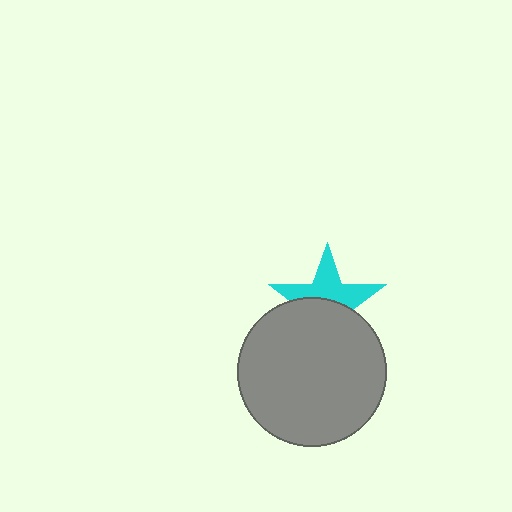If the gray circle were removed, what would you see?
You would see the complete cyan star.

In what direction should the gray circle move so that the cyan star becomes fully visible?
The gray circle should move down. That is the shortest direction to clear the overlap and leave the cyan star fully visible.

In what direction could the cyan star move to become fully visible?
The cyan star could move up. That would shift it out from behind the gray circle entirely.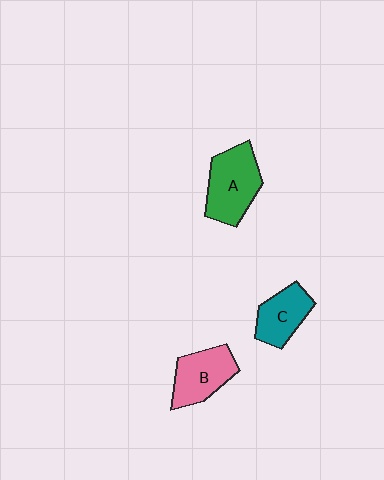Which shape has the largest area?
Shape A (green).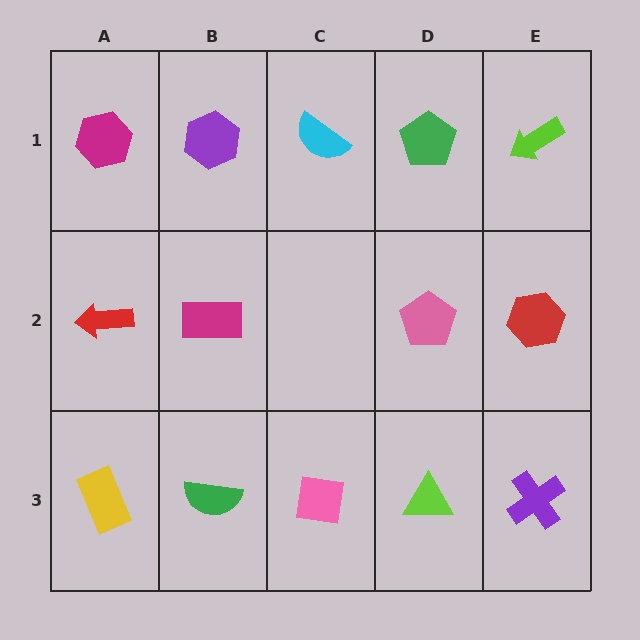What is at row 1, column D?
A green pentagon.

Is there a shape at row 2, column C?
No, that cell is empty.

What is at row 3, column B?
A green semicircle.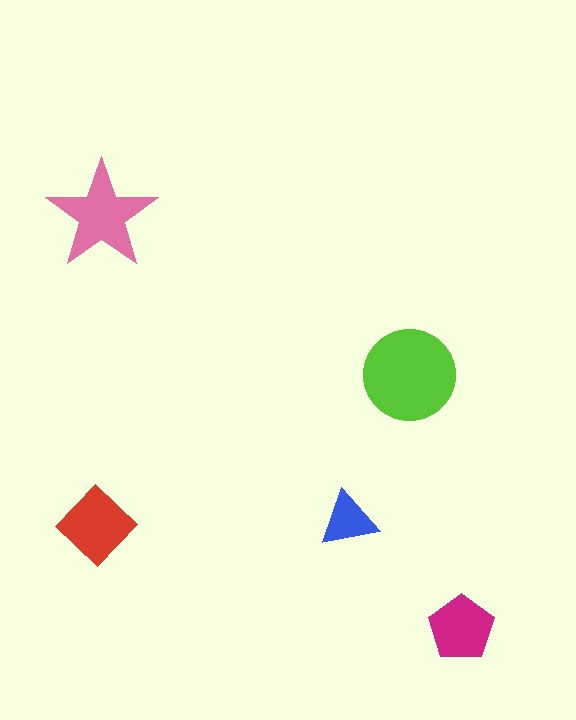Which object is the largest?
The lime circle.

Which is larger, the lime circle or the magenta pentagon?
The lime circle.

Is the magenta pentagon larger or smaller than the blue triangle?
Larger.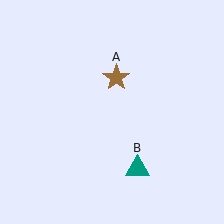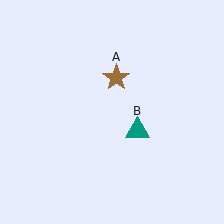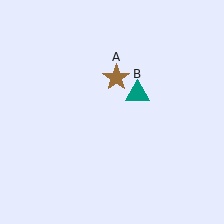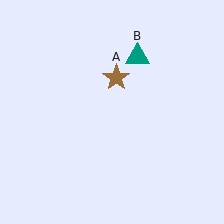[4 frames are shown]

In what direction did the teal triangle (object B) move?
The teal triangle (object B) moved up.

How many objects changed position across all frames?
1 object changed position: teal triangle (object B).